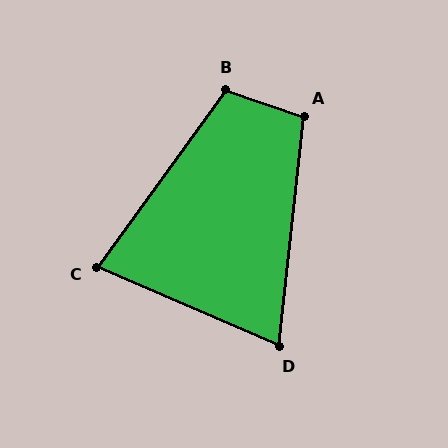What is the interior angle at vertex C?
Approximately 78 degrees (acute).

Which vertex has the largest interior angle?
B, at approximately 107 degrees.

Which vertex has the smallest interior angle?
D, at approximately 73 degrees.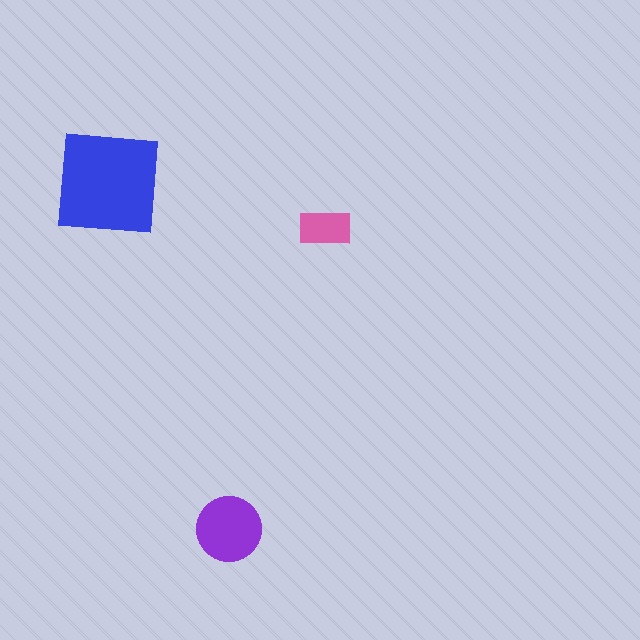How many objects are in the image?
There are 3 objects in the image.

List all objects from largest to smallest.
The blue square, the purple circle, the pink rectangle.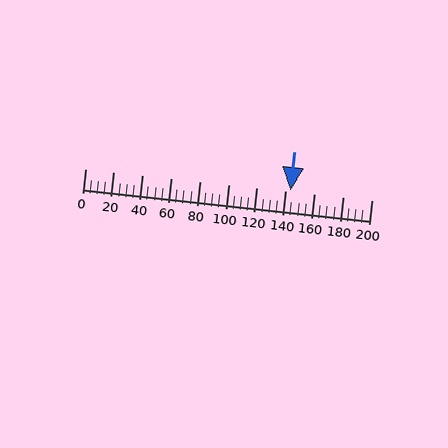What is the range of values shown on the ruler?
The ruler shows values from 0 to 200.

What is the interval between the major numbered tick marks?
The major tick marks are spaced 20 units apart.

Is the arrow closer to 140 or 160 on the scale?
The arrow is closer to 140.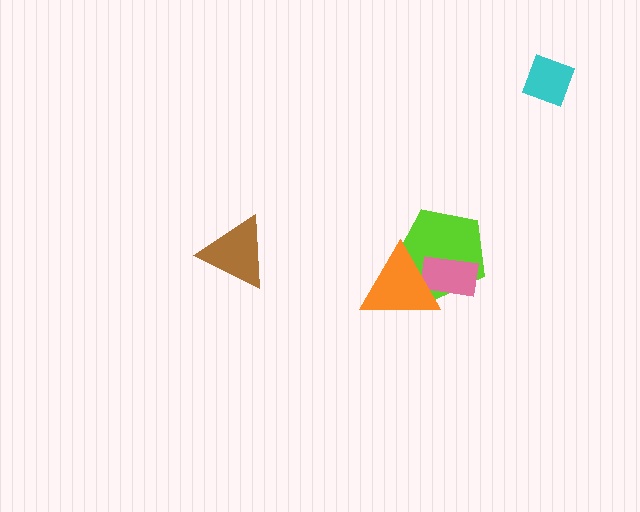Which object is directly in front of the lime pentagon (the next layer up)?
The pink rectangle is directly in front of the lime pentagon.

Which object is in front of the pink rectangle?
The orange triangle is in front of the pink rectangle.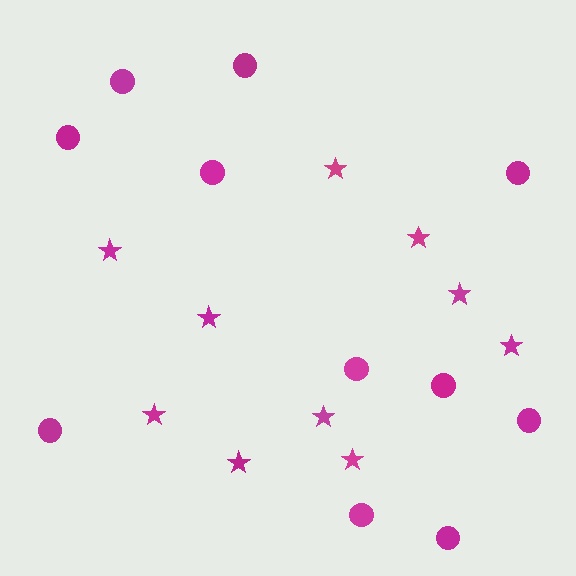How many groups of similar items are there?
There are 2 groups: one group of circles (11) and one group of stars (10).